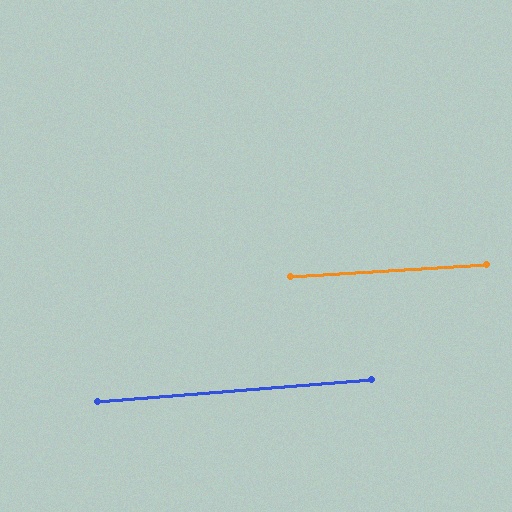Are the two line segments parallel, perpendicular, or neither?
Parallel — their directions differ by only 0.8°.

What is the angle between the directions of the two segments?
Approximately 1 degree.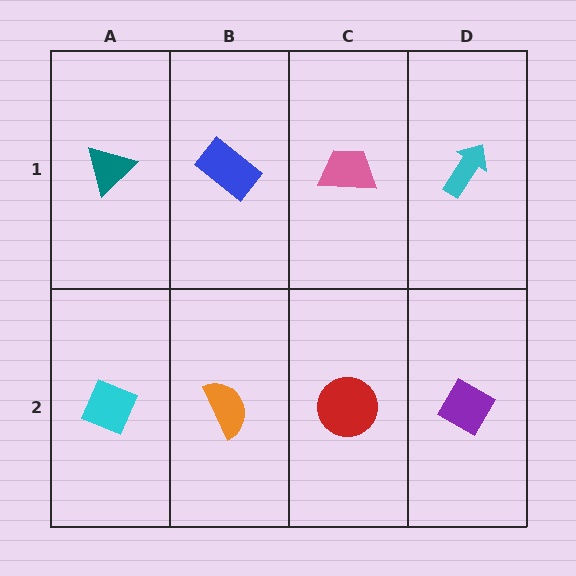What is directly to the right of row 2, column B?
A red circle.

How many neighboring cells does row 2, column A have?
2.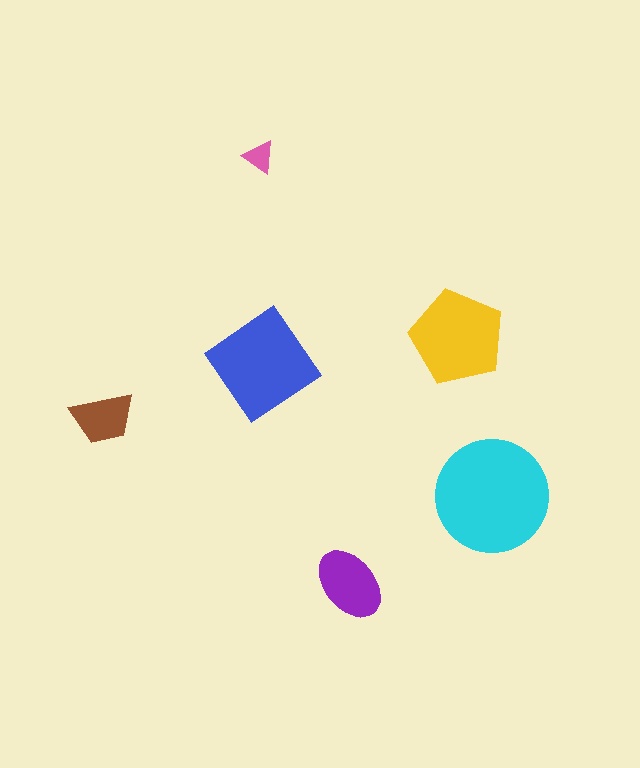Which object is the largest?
The cyan circle.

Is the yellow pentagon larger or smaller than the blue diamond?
Smaller.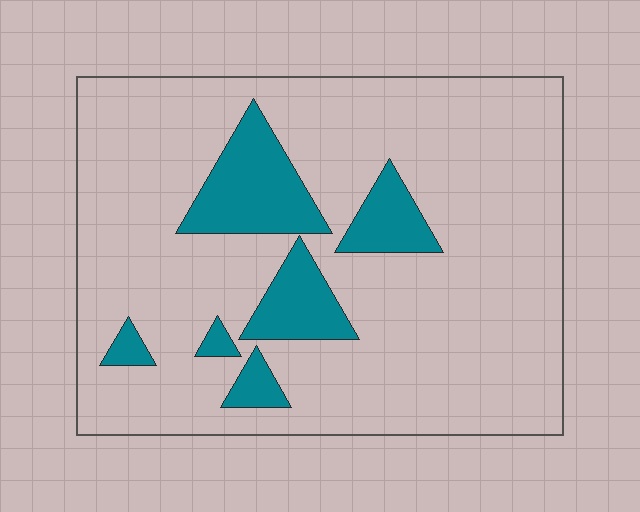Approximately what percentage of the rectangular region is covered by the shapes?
Approximately 15%.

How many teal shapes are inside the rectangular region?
6.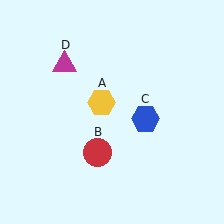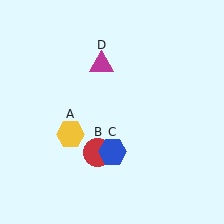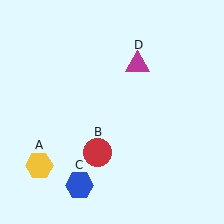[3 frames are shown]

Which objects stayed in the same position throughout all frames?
Red circle (object B) remained stationary.